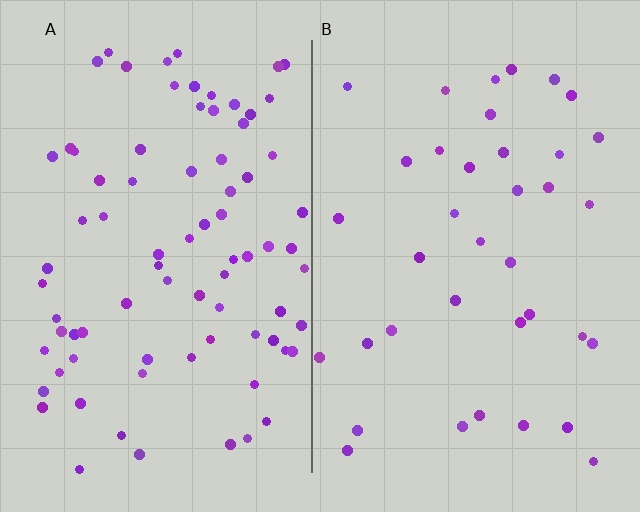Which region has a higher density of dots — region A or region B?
A (the left).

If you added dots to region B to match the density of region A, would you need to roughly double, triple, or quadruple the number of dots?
Approximately double.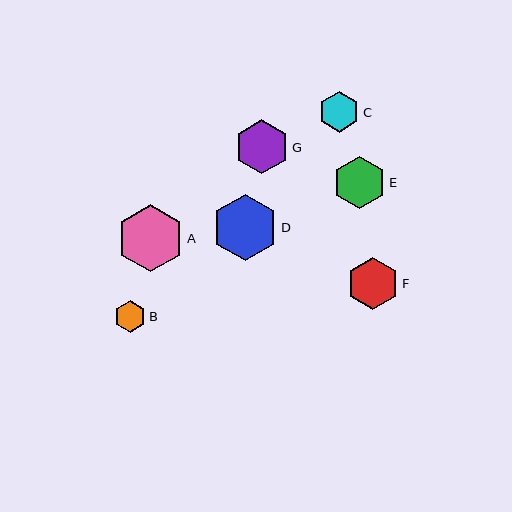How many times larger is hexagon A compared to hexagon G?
Hexagon A is approximately 1.3 times the size of hexagon G.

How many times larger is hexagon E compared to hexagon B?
Hexagon E is approximately 1.6 times the size of hexagon B.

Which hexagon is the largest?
Hexagon A is the largest with a size of approximately 67 pixels.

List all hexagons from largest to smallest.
From largest to smallest: A, D, G, E, F, C, B.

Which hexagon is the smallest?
Hexagon B is the smallest with a size of approximately 32 pixels.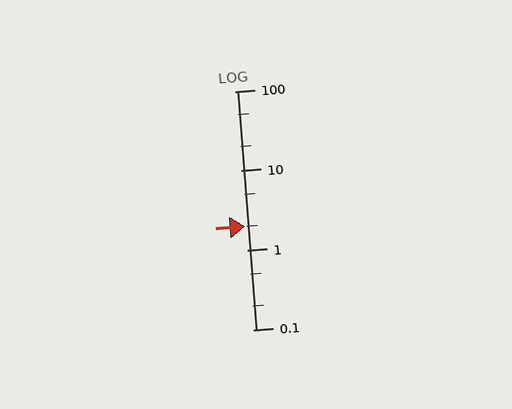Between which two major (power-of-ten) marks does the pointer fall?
The pointer is between 1 and 10.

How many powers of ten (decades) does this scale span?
The scale spans 3 decades, from 0.1 to 100.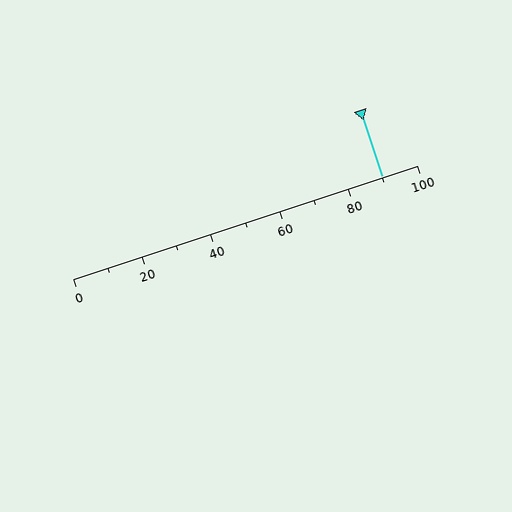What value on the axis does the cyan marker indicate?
The marker indicates approximately 90.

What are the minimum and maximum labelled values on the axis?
The axis runs from 0 to 100.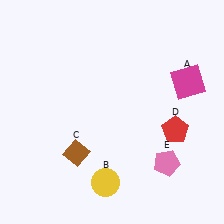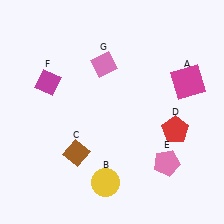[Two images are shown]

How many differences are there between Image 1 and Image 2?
There are 2 differences between the two images.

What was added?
A magenta diamond (F), a pink diamond (G) were added in Image 2.